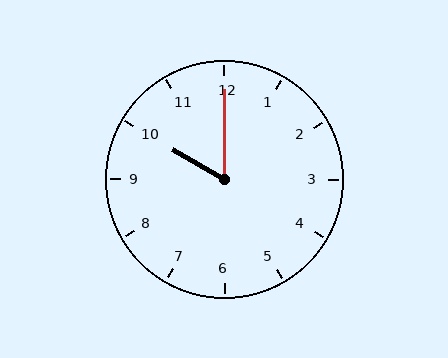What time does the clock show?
10:00.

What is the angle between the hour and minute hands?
Approximately 60 degrees.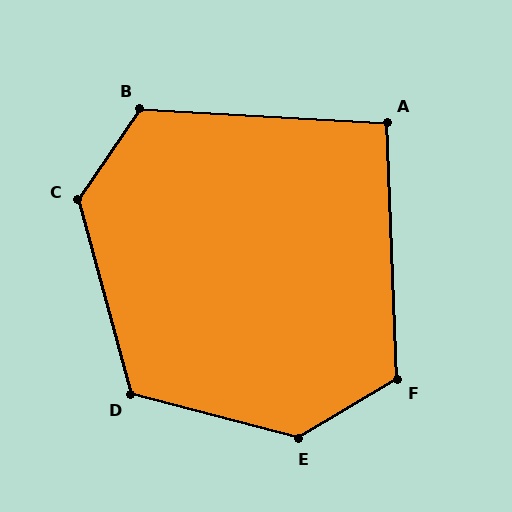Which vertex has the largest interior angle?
E, at approximately 134 degrees.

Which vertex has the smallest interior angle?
A, at approximately 95 degrees.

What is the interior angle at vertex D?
Approximately 120 degrees (obtuse).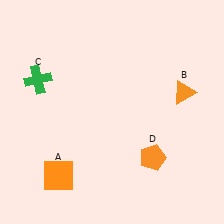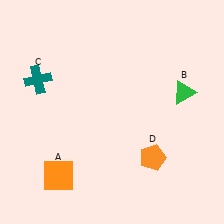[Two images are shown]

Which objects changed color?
B changed from orange to green. C changed from green to teal.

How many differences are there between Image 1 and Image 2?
There are 2 differences between the two images.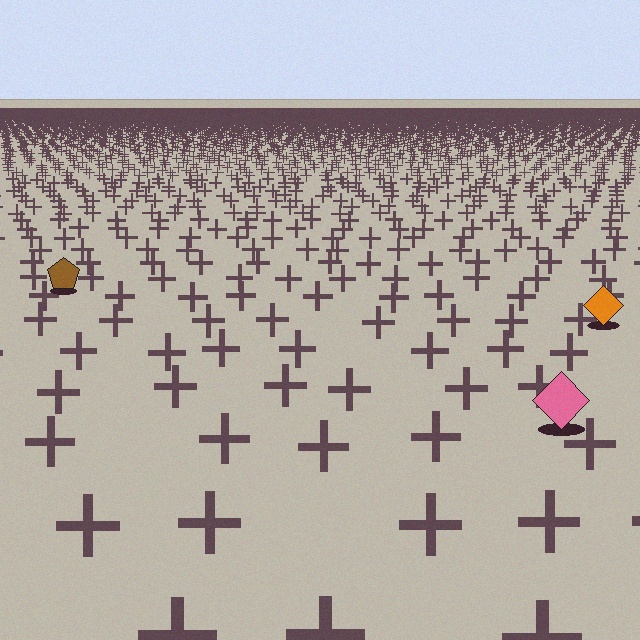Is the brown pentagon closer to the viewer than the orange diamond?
No. The orange diamond is closer — you can tell from the texture gradient: the ground texture is coarser near it.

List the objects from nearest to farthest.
From nearest to farthest: the pink diamond, the orange diamond, the brown pentagon.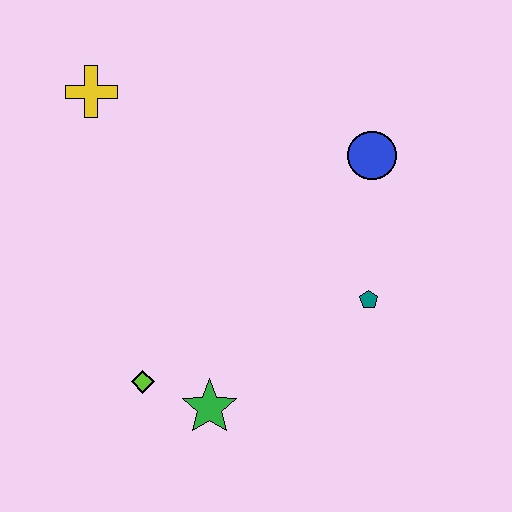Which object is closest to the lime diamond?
The green star is closest to the lime diamond.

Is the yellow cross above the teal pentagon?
Yes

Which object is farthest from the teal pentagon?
The yellow cross is farthest from the teal pentagon.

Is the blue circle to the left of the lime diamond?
No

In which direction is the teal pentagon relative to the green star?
The teal pentagon is to the right of the green star.